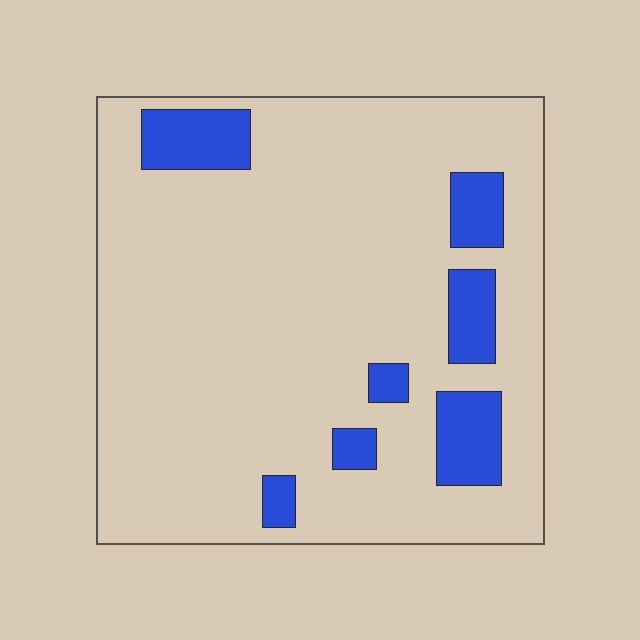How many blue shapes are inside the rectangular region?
7.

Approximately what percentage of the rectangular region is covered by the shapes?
Approximately 15%.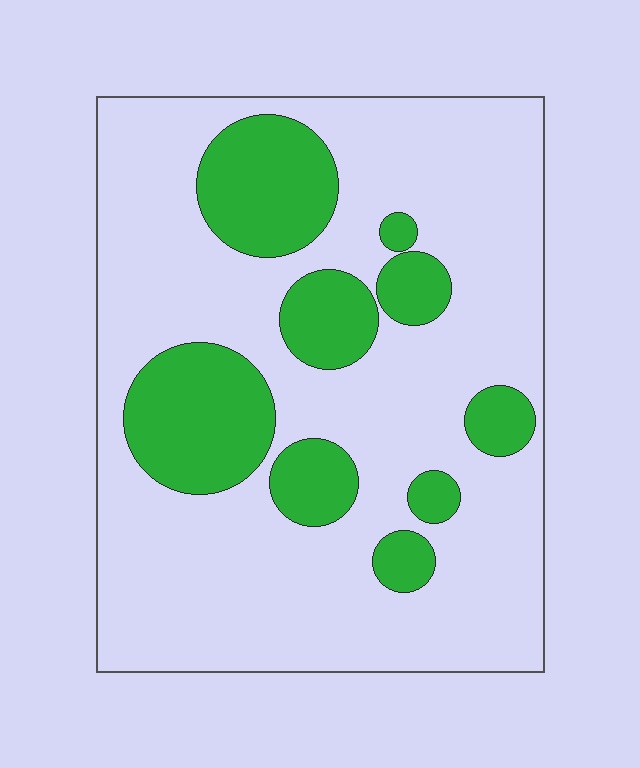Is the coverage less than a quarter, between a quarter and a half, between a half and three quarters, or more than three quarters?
Less than a quarter.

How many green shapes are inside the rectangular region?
9.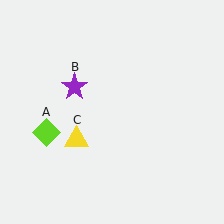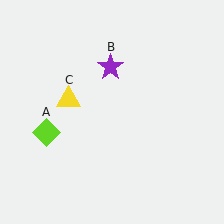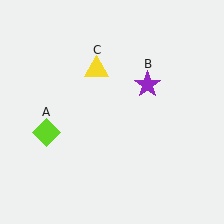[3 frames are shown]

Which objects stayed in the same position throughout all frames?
Lime diamond (object A) remained stationary.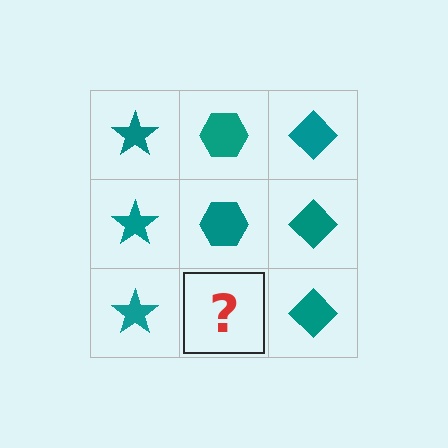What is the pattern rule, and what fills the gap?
The rule is that each column has a consistent shape. The gap should be filled with a teal hexagon.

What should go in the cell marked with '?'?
The missing cell should contain a teal hexagon.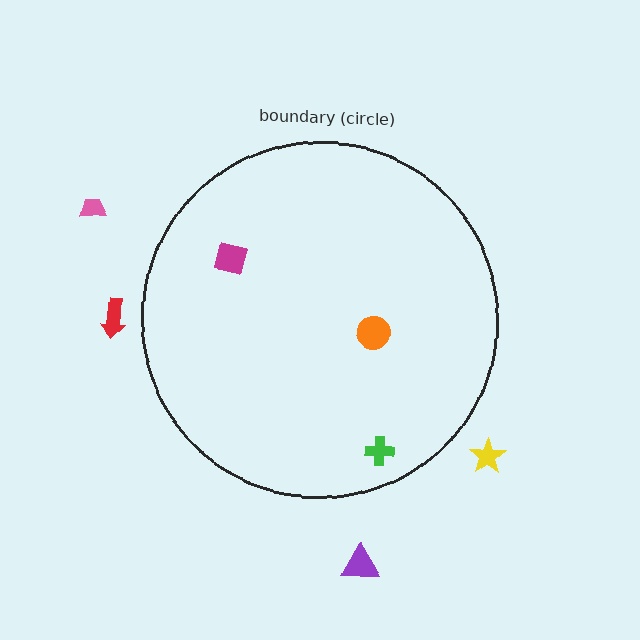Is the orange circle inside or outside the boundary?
Inside.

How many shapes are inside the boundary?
3 inside, 4 outside.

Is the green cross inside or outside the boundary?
Inside.